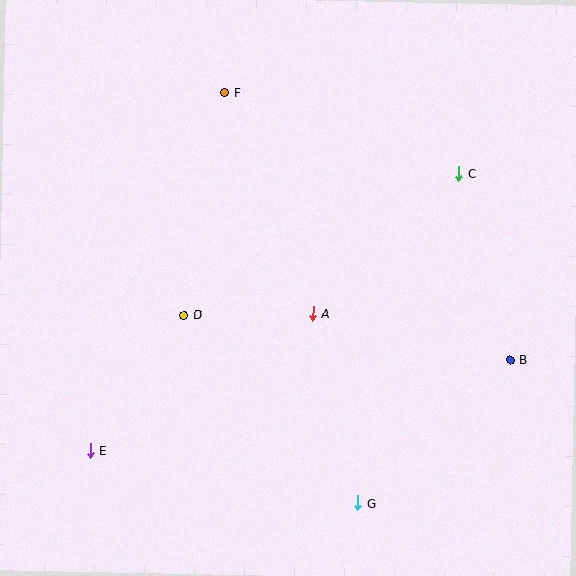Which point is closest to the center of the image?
Point A at (313, 313) is closest to the center.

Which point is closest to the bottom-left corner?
Point E is closest to the bottom-left corner.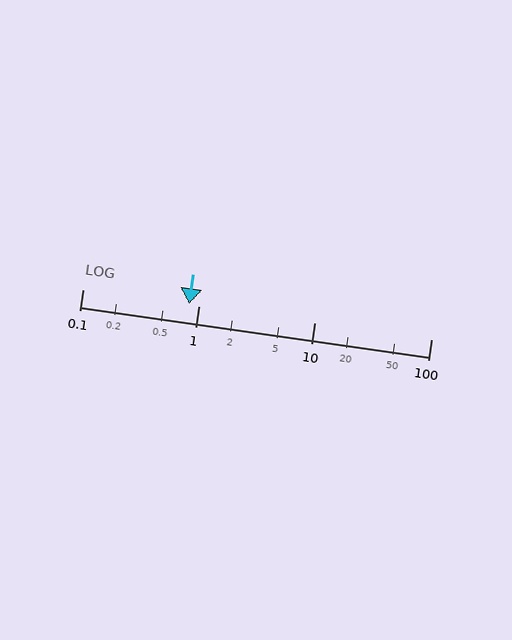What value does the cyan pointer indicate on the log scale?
The pointer indicates approximately 0.82.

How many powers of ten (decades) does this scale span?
The scale spans 3 decades, from 0.1 to 100.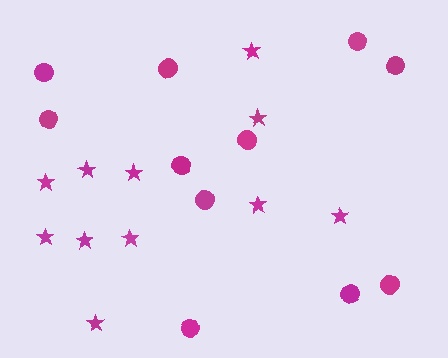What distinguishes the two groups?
There are 2 groups: one group of circles (11) and one group of stars (11).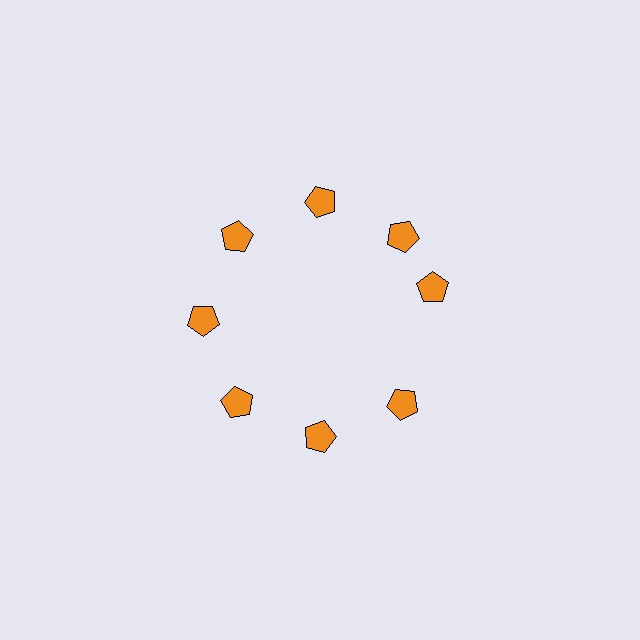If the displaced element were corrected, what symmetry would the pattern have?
It would have 8-fold rotational symmetry — the pattern would map onto itself every 45 degrees.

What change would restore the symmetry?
The symmetry would be restored by rotating it back into even spacing with its neighbors so that all 8 pentagons sit at equal angles and equal distance from the center.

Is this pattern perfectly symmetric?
No. The 8 orange pentagons are arranged in a ring, but one element near the 3 o'clock position is rotated out of alignment along the ring, breaking the 8-fold rotational symmetry.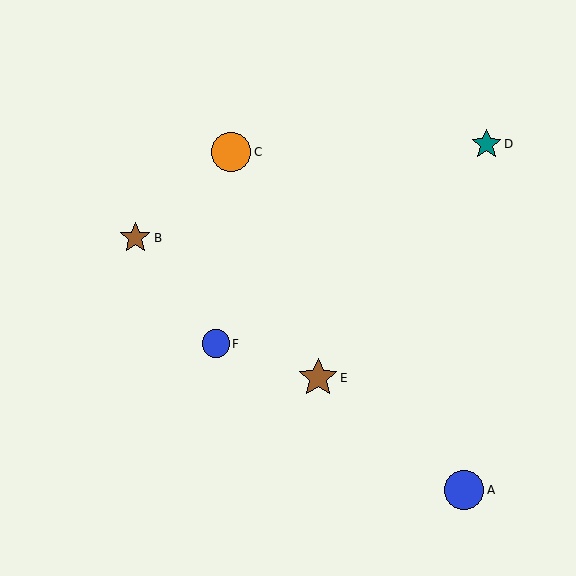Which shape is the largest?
The blue circle (labeled A) is the largest.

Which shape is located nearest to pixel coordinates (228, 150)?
The orange circle (labeled C) at (231, 152) is nearest to that location.